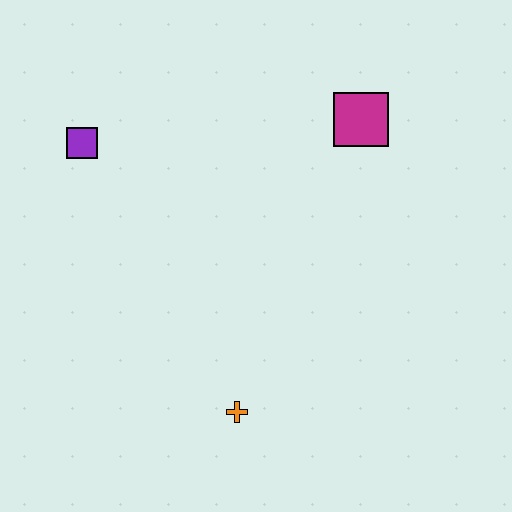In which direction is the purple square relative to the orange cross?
The purple square is above the orange cross.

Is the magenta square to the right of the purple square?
Yes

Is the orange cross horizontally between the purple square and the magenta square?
Yes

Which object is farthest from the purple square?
The orange cross is farthest from the purple square.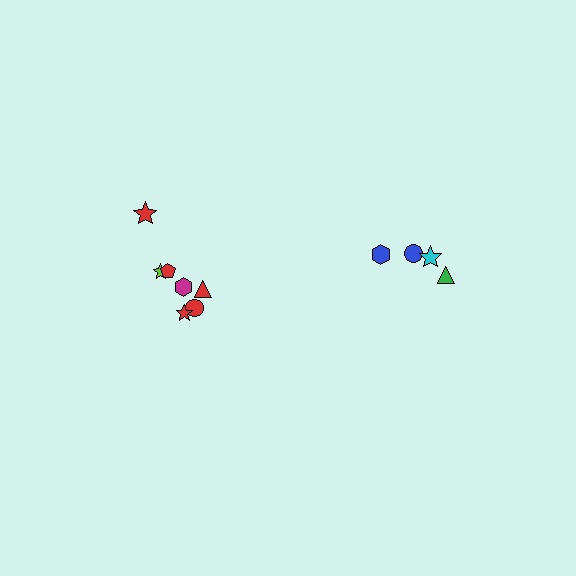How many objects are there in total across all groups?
There are 11 objects.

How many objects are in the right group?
There are 4 objects.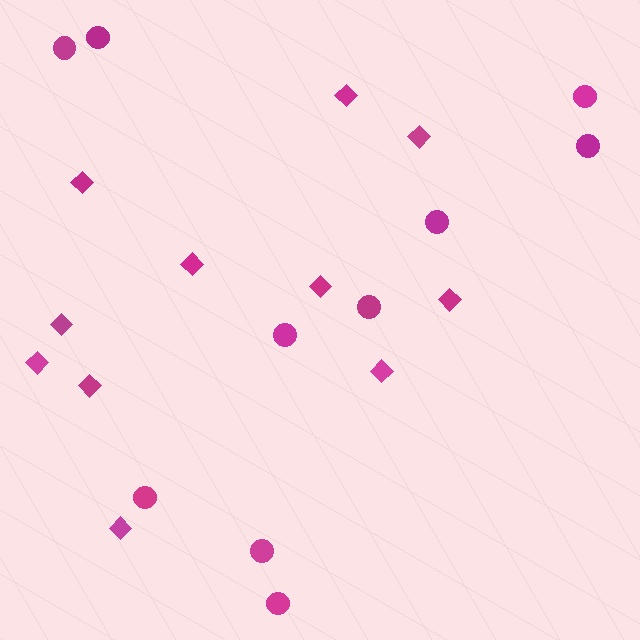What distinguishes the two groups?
There are 2 groups: one group of diamonds (11) and one group of circles (10).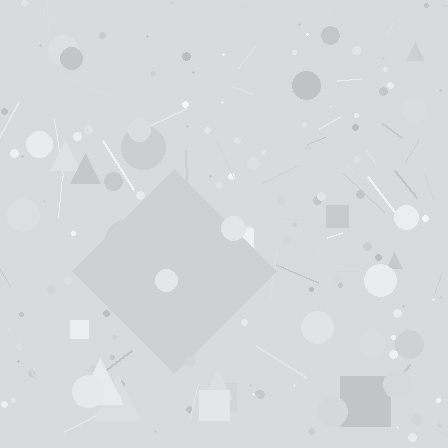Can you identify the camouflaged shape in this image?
The camouflaged shape is a diamond.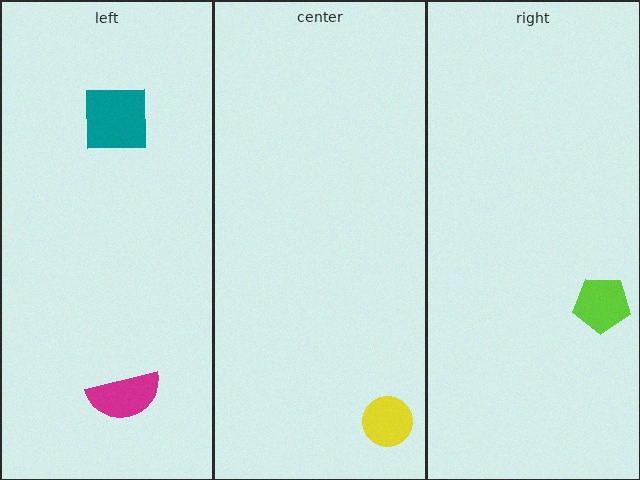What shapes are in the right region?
The lime pentagon.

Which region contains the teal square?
The left region.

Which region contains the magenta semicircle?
The left region.